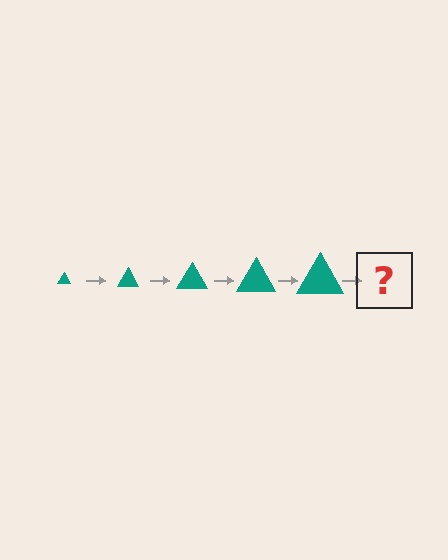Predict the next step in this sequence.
The next step is a teal triangle, larger than the previous one.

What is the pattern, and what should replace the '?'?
The pattern is that the triangle gets progressively larger each step. The '?' should be a teal triangle, larger than the previous one.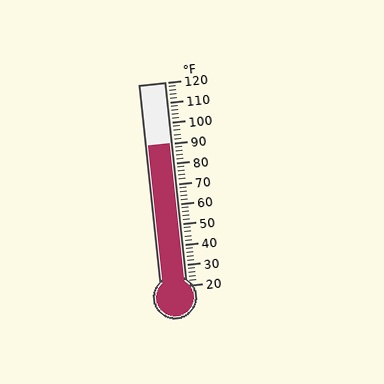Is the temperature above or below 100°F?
The temperature is below 100°F.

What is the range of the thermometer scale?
The thermometer scale ranges from 20°F to 120°F.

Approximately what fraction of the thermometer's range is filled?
The thermometer is filled to approximately 70% of its range.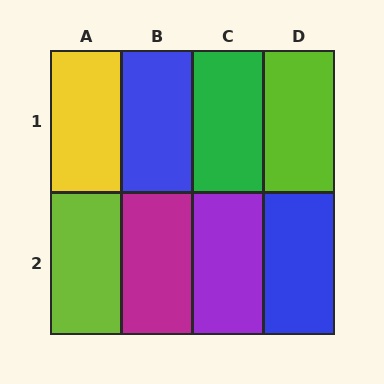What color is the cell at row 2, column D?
Blue.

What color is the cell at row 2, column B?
Magenta.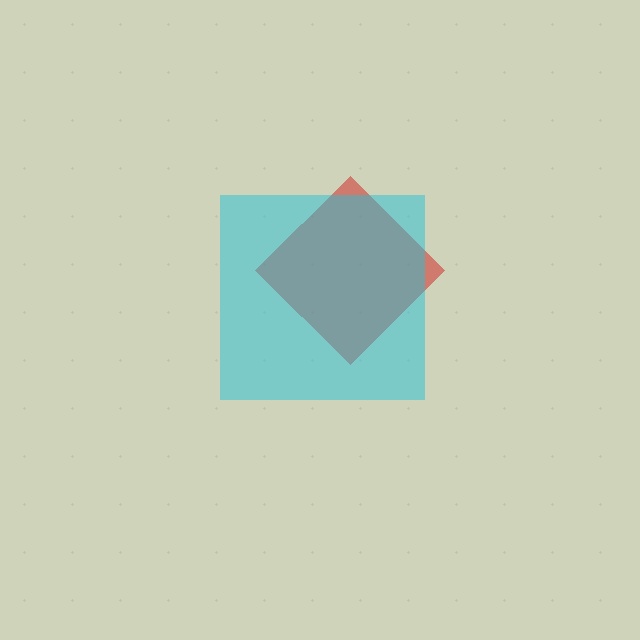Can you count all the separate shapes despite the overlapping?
Yes, there are 2 separate shapes.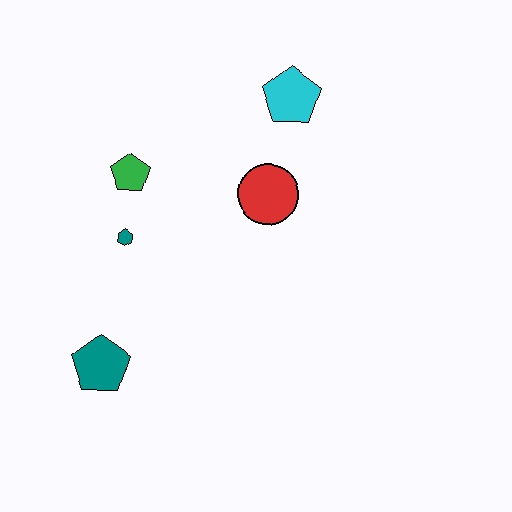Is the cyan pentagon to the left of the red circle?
No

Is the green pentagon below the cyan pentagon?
Yes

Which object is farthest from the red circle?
The teal pentagon is farthest from the red circle.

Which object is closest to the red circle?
The cyan pentagon is closest to the red circle.